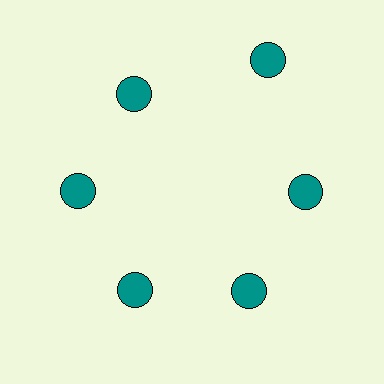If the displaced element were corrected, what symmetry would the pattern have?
It would have 6-fold rotational symmetry — the pattern would map onto itself every 60 degrees.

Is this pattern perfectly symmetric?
No. The 6 teal circles are arranged in a ring, but one element near the 1 o'clock position is pushed outward from the center, breaking the 6-fold rotational symmetry.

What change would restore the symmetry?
The symmetry would be restored by moving it inward, back onto the ring so that all 6 circles sit at equal angles and equal distance from the center.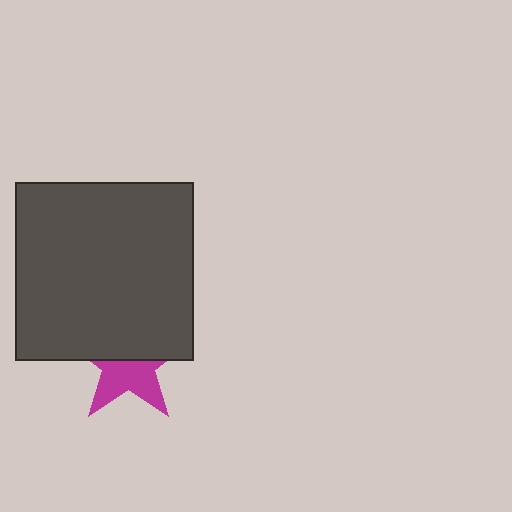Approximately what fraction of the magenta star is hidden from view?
Roughly 54% of the magenta star is hidden behind the dark gray square.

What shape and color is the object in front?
The object in front is a dark gray square.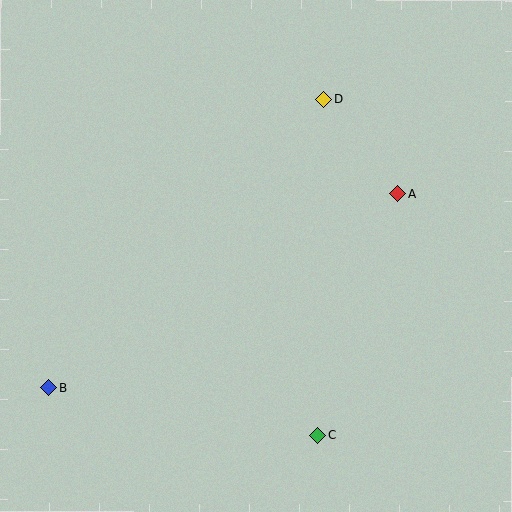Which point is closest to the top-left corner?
Point D is closest to the top-left corner.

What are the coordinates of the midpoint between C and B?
The midpoint between C and B is at (184, 412).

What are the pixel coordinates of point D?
Point D is at (323, 99).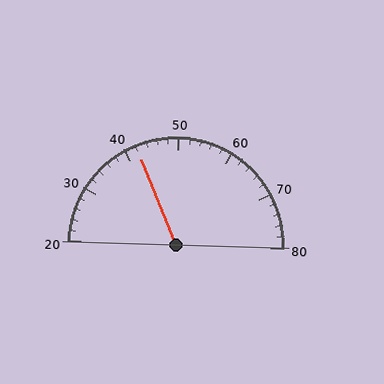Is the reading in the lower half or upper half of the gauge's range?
The reading is in the lower half of the range (20 to 80).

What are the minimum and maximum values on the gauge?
The gauge ranges from 20 to 80.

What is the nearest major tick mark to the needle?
The nearest major tick mark is 40.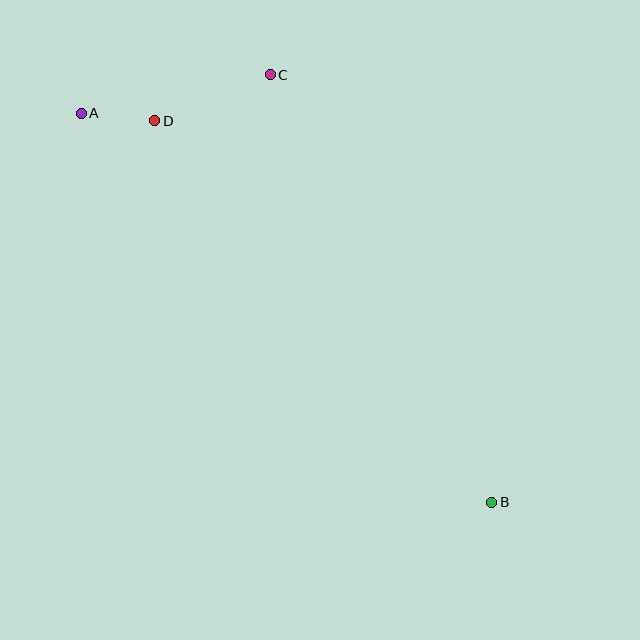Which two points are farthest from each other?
Points A and B are farthest from each other.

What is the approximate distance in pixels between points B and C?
The distance between B and C is approximately 482 pixels.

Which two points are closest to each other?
Points A and D are closest to each other.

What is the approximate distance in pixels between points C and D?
The distance between C and D is approximately 124 pixels.